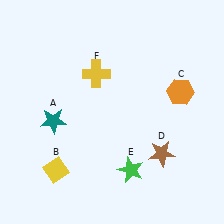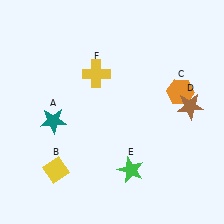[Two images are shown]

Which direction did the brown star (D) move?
The brown star (D) moved up.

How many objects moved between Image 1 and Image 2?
1 object moved between the two images.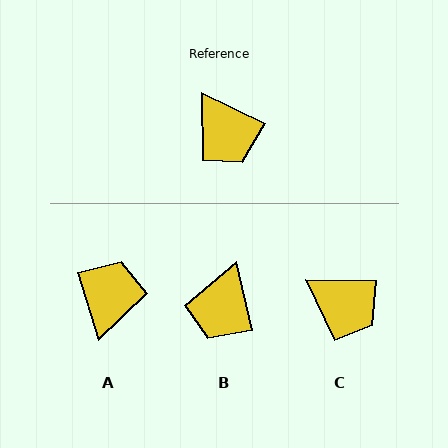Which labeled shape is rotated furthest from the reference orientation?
A, about 134 degrees away.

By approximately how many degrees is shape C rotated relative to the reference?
Approximately 25 degrees counter-clockwise.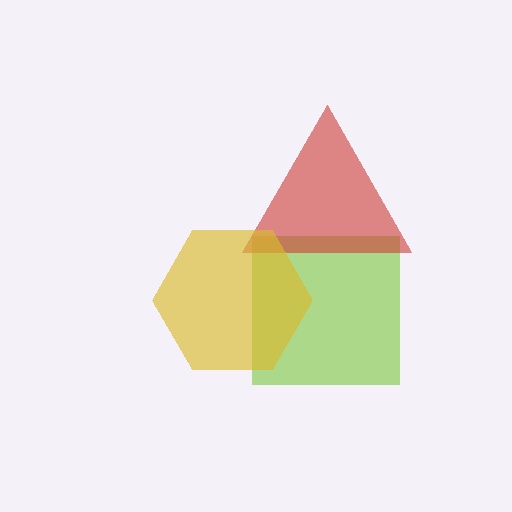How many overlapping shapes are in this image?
There are 3 overlapping shapes in the image.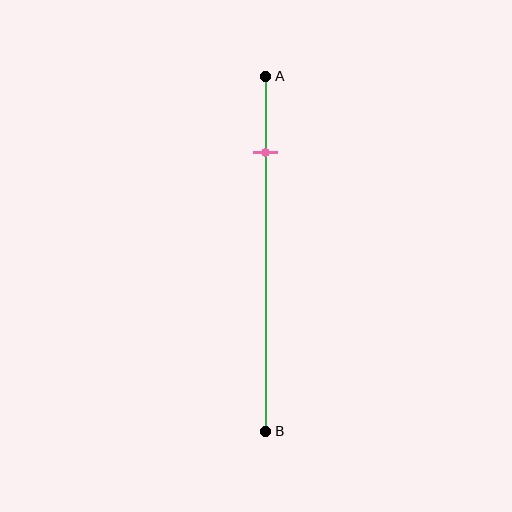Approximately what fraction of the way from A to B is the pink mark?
The pink mark is approximately 20% of the way from A to B.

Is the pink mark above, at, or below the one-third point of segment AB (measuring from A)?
The pink mark is above the one-third point of segment AB.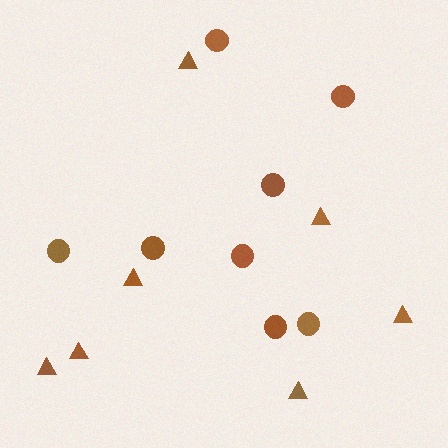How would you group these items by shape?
There are 2 groups: one group of circles (8) and one group of triangles (7).